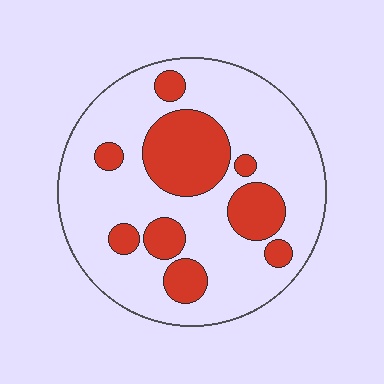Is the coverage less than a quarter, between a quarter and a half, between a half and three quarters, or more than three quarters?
Between a quarter and a half.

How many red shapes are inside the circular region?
9.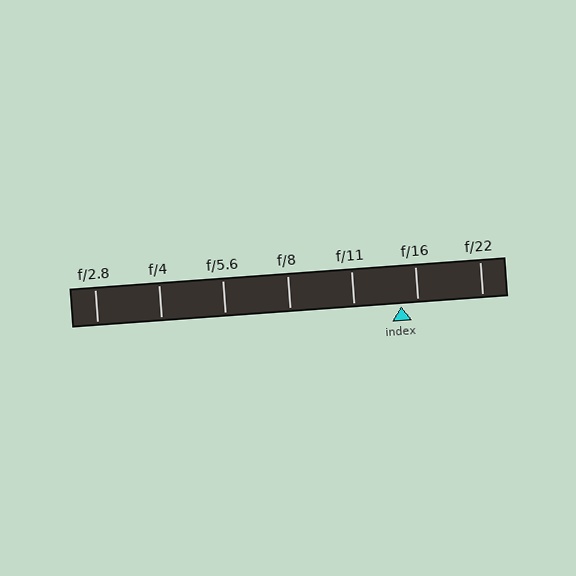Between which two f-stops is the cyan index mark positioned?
The index mark is between f/11 and f/16.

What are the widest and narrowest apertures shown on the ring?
The widest aperture shown is f/2.8 and the narrowest is f/22.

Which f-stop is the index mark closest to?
The index mark is closest to f/16.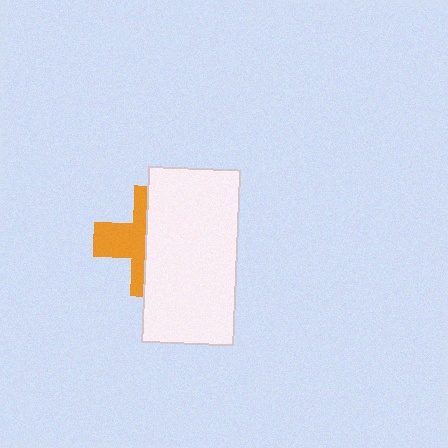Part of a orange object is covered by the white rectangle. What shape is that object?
It is a cross.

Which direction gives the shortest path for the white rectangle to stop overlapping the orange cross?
Moving right gives the shortest separation.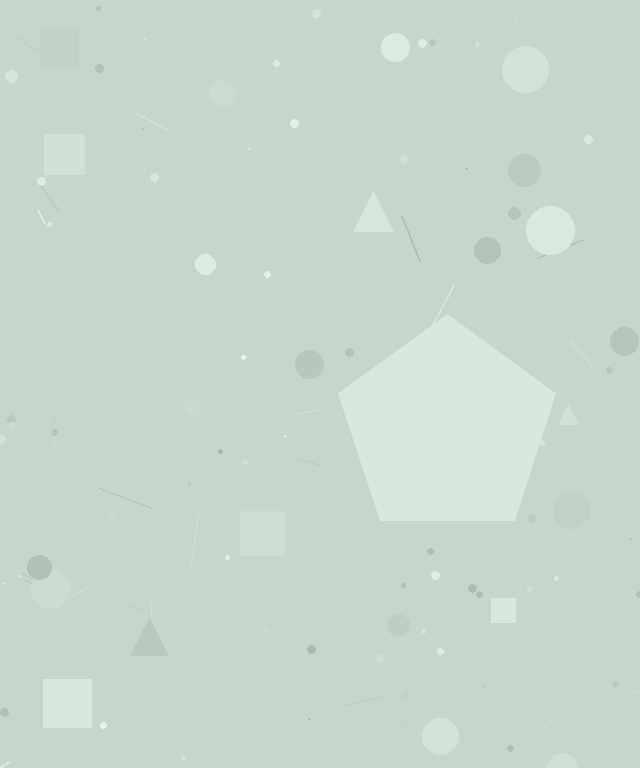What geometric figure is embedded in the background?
A pentagon is embedded in the background.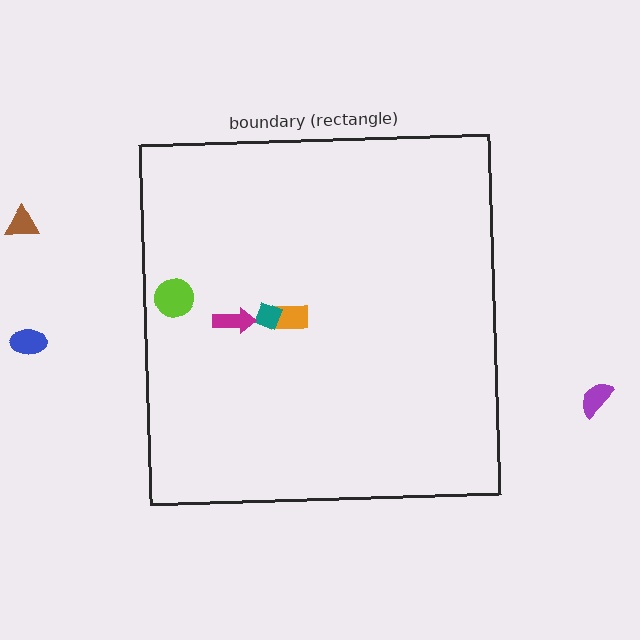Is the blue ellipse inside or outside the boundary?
Outside.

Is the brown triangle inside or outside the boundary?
Outside.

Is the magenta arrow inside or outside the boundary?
Inside.